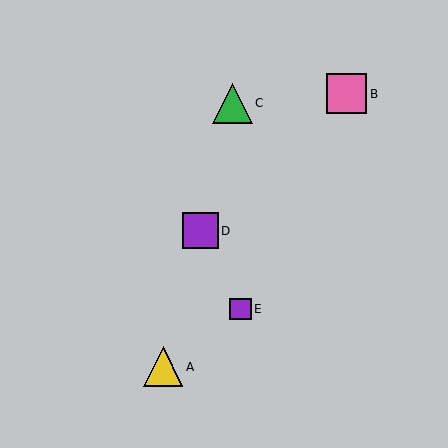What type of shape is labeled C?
Shape C is a green triangle.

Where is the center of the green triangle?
The center of the green triangle is at (232, 103).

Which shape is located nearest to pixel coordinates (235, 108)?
The green triangle (labeled C) at (232, 103) is nearest to that location.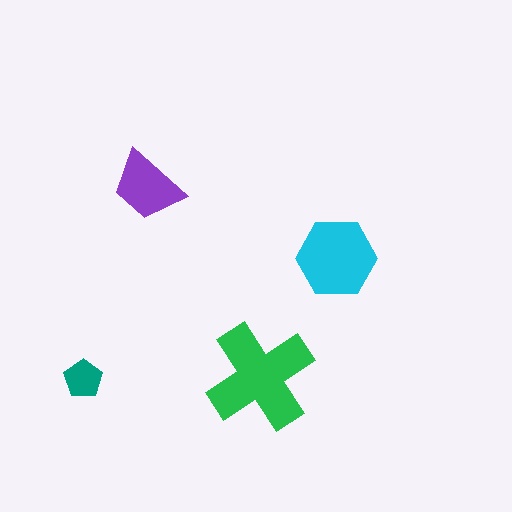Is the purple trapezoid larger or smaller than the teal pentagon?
Larger.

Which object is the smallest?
The teal pentagon.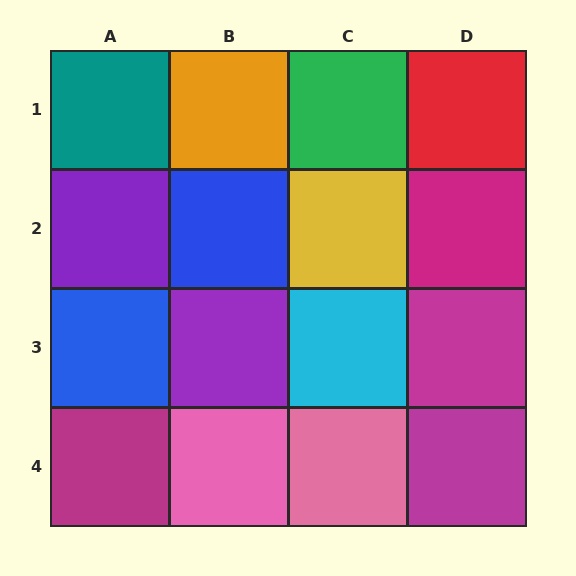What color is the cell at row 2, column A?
Purple.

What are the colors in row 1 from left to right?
Teal, orange, green, red.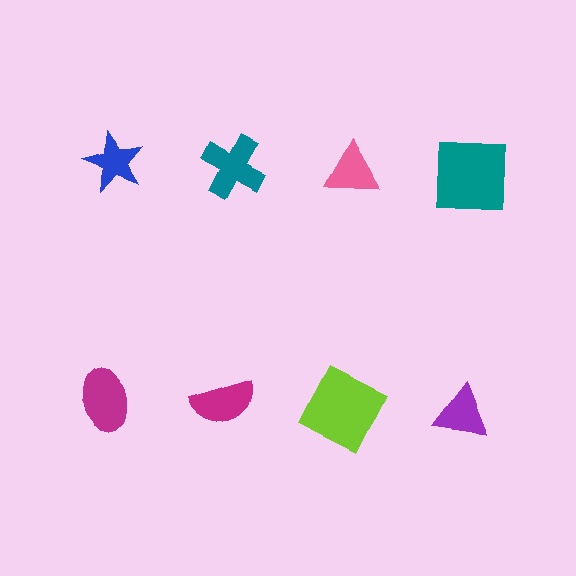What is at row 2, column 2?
A magenta semicircle.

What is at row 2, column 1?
A magenta ellipse.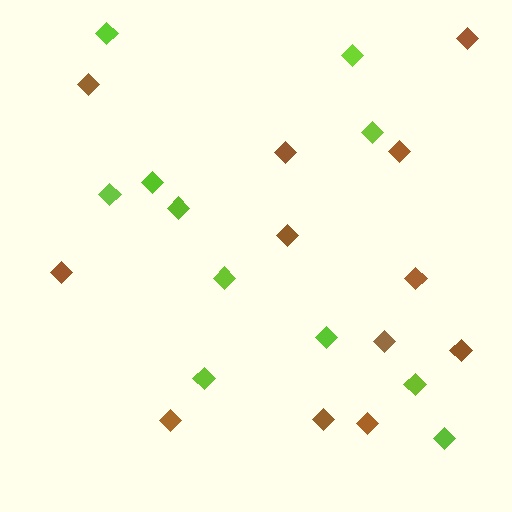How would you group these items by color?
There are 2 groups: one group of brown diamonds (12) and one group of lime diamonds (11).